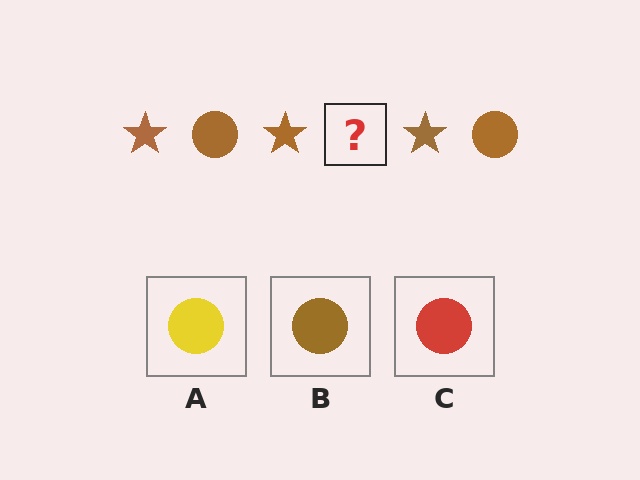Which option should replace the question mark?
Option B.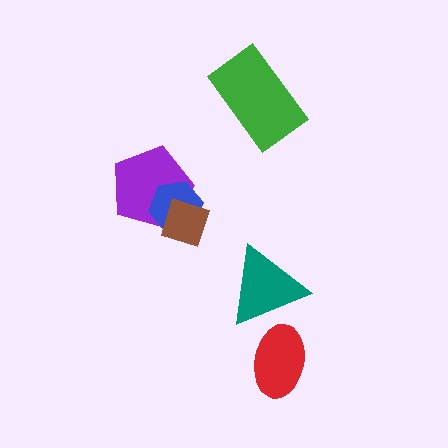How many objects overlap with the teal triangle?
1 object overlaps with the teal triangle.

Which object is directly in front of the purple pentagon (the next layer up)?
The blue hexagon is directly in front of the purple pentagon.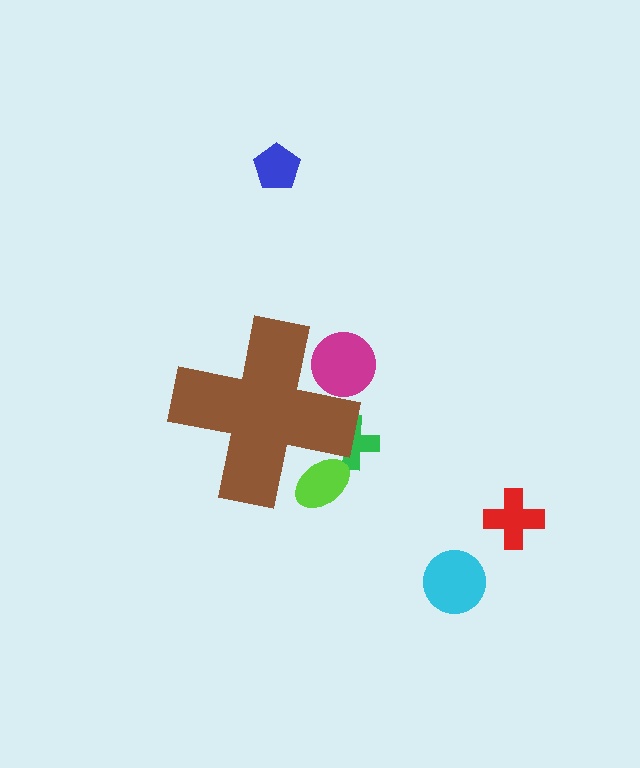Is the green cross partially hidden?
Yes, the green cross is partially hidden behind the brown cross.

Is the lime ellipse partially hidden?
Yes, the lime ellipse is partially hidden behind the brown cross.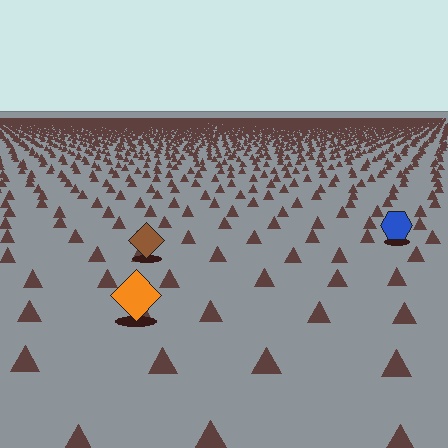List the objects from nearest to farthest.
From nearest to farthest: the orange diamond, the brown diamond, the blue hexagon.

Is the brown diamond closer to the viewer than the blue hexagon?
Yes. The brown diamond is closer — you can tell from the texture gradient: the ground texture is coarser near it.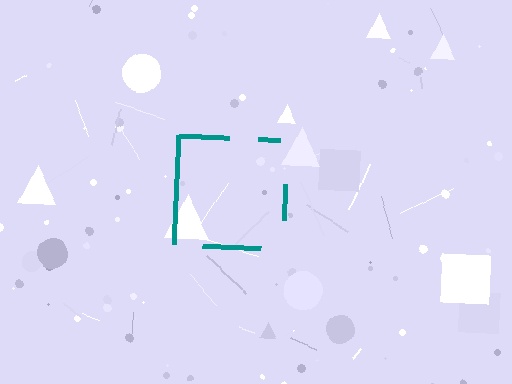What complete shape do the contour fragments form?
The contour fragments form a square.